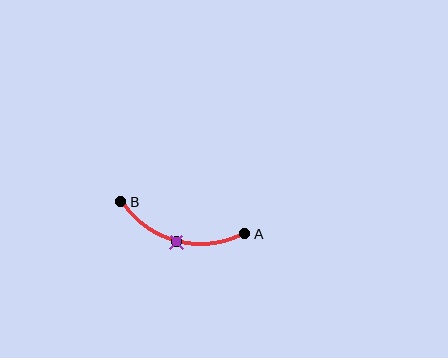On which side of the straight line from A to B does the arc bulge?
The arc bulges below the straight line connecting A and B.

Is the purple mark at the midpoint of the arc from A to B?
Yes. The purple mark lies on the arc at equal arc-length from both A and B — it is the arc midpoint.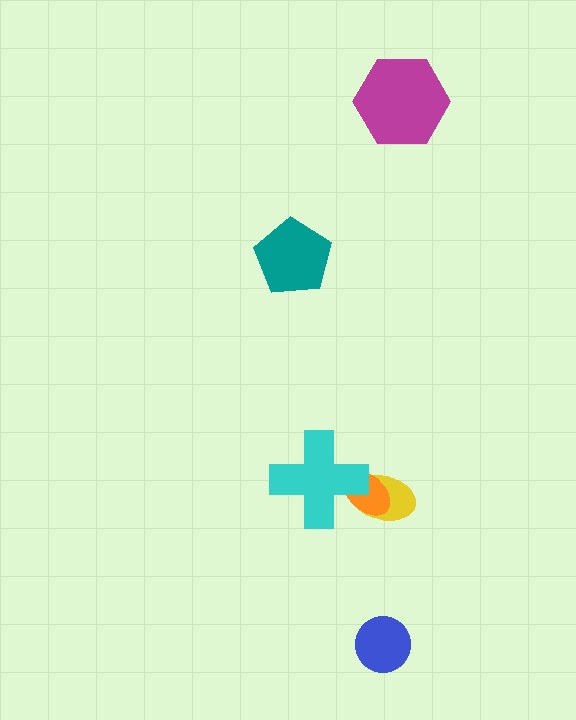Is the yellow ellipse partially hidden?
Yes, it is partially covered by another shape.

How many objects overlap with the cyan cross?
2 objects overlap with the cyan cross.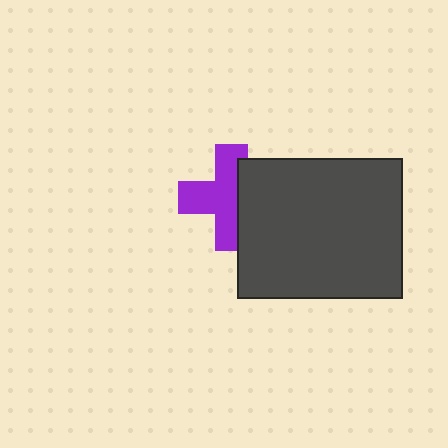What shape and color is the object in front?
The object in front is a dark gray rectangle.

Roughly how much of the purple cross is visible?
About half of it is visible (roughly 63%).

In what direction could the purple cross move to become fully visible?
The purple cross could move left. That would shift it out from behind the dark gray rectangle entirely.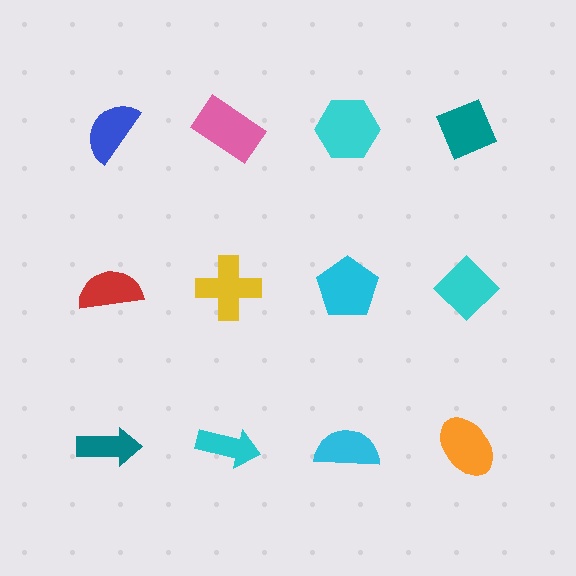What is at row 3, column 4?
An orange ellipse.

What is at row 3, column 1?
A teal arrow.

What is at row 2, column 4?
A cyan diamond.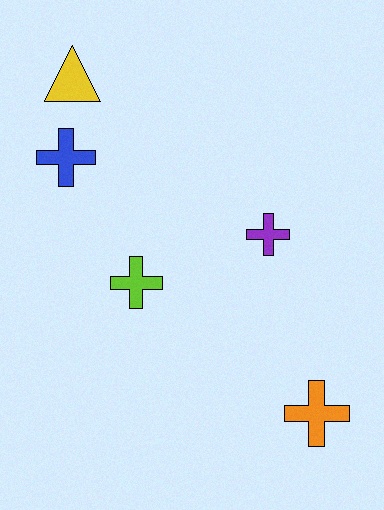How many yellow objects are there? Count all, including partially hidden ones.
There is 1 yellow object.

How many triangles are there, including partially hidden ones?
There is 1 triangle.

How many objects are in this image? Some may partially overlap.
There are 5 objects.